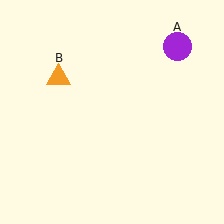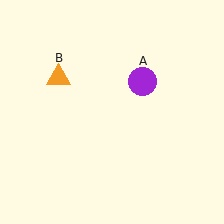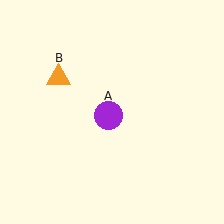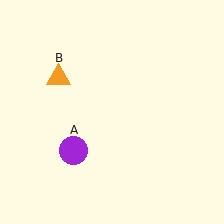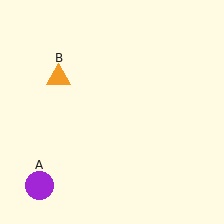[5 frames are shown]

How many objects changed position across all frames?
1 object changed position: purple circle (object A).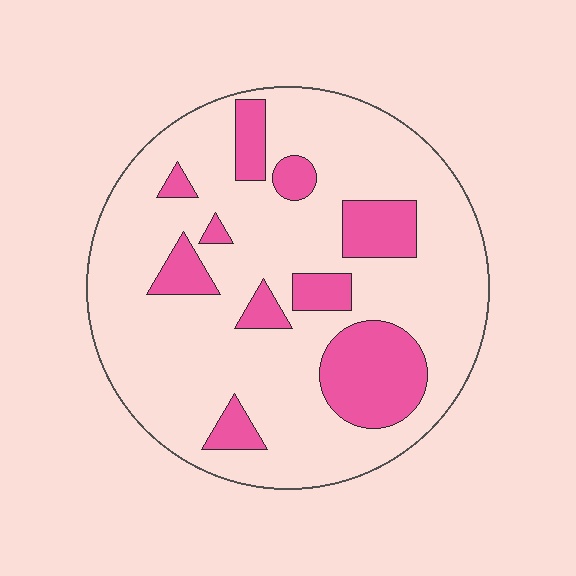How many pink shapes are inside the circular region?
10.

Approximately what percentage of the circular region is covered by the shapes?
Approximately 20%.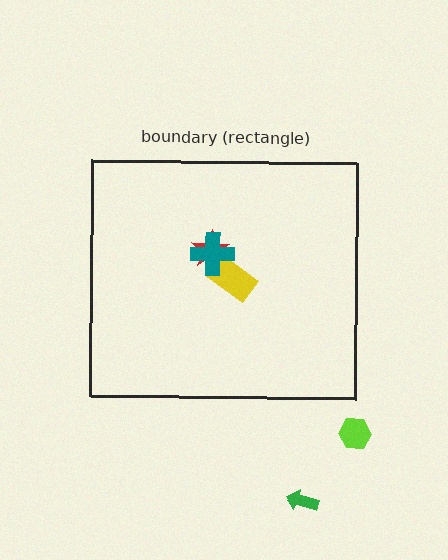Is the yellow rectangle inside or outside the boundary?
Inside.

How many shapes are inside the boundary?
3 inside, 2 outside.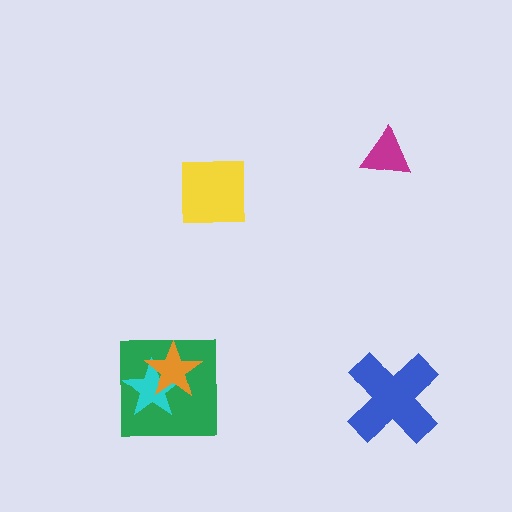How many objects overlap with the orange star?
2 objects overlap with the orange star.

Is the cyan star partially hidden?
Yes, it is partially covered by another shape.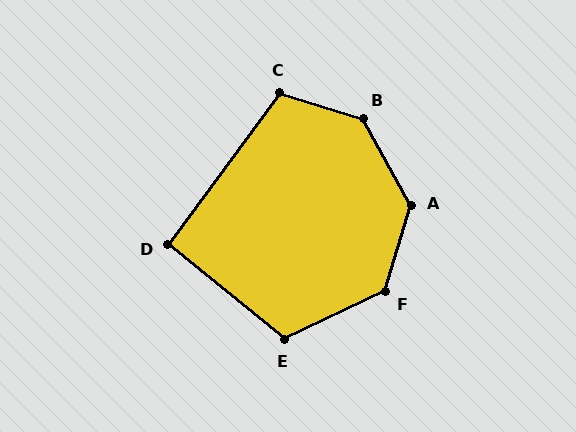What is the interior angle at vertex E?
Approximately 116 degrees (obtuse).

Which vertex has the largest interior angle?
B, at approximately 135 degrees.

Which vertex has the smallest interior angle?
D, at approximately 93 degrees.